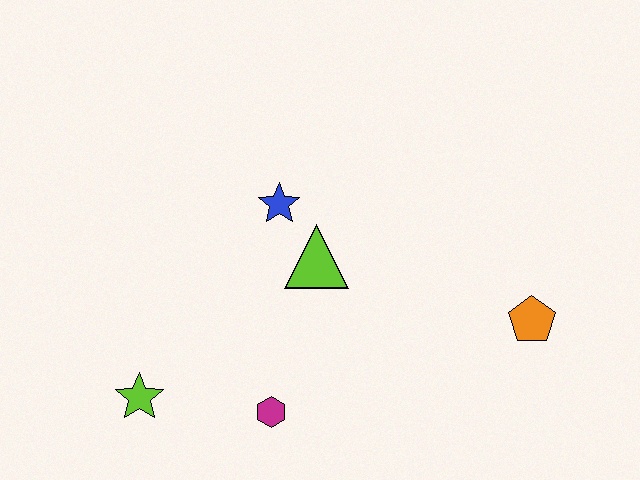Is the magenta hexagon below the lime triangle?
Yes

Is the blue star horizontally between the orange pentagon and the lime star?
Yes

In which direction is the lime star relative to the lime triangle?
The lime star is to the left of the lime triangle.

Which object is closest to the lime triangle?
The blue star is closest to the lime triangle.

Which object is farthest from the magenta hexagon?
The orange pentagon is farthest from the magenta hexagon.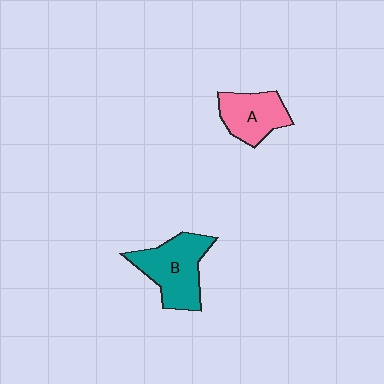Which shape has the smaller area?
Shape A (pink).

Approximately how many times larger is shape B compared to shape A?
Approximately 1.4 times.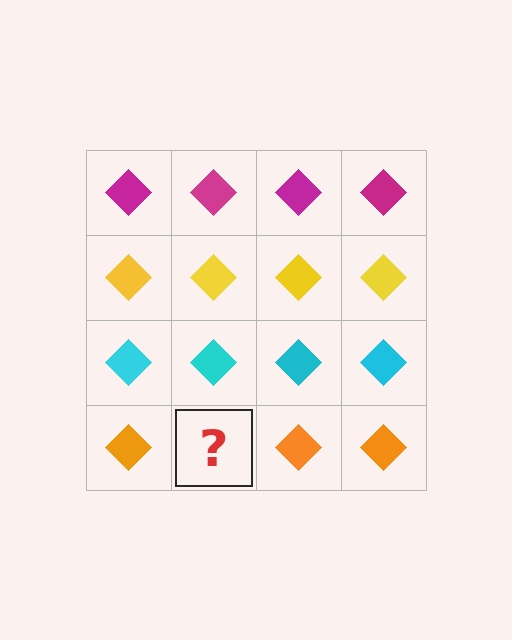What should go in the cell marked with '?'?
The missing cell should contain an orange diamond.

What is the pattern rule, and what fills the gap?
The rule is that each row has a consistent color. The gap should be filled with an orange diamond.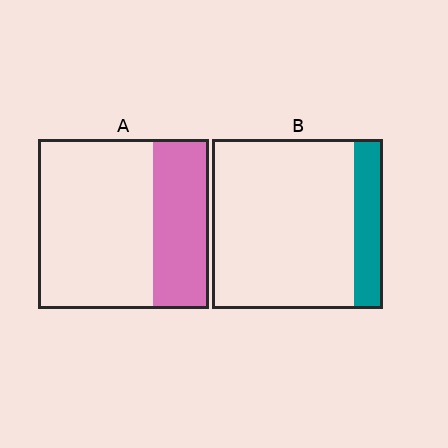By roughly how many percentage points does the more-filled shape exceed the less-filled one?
By roughly 15 percentage points (A over B).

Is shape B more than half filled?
No.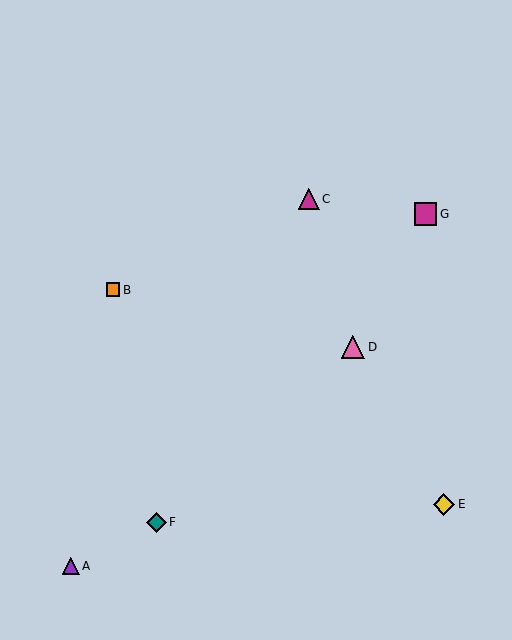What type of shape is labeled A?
Shape A is a purple triangle.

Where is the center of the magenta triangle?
The center of the magenta triangle is at (309, 199).